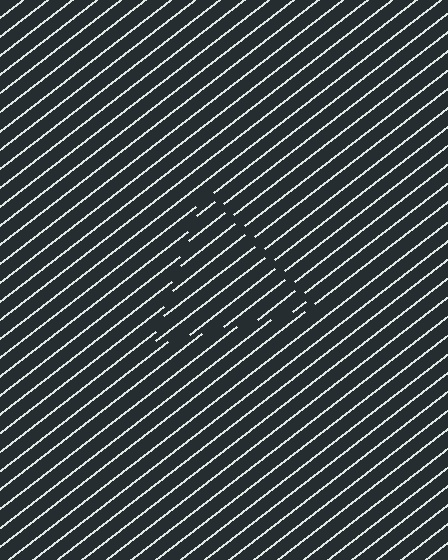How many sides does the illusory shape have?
3 sides — the line-ends trace a triangle.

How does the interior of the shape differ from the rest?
The interior of the shape contains the same grating, shifted by half a period — the contour is defined by the phase discontinuity where line-ends from the inner and outer gratings abut.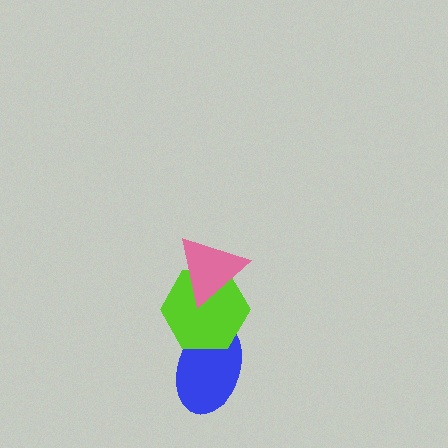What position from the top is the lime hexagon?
The lime hexagon is 2nd from the top.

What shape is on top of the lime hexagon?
The pink triangle is on top of the lime hexagon.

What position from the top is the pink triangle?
The pink triangle is 1st from the top.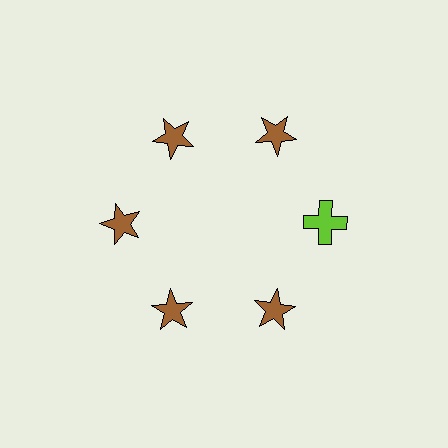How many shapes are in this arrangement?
There are 6 shapes arranged in a ring pattern.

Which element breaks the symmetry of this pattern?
The lime cross at roughly the 3 o'clock position breaks the symmetry. All other shapes are brown stars.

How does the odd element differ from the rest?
It differs in both color (lime instead of brown) and shape (cross instead of star).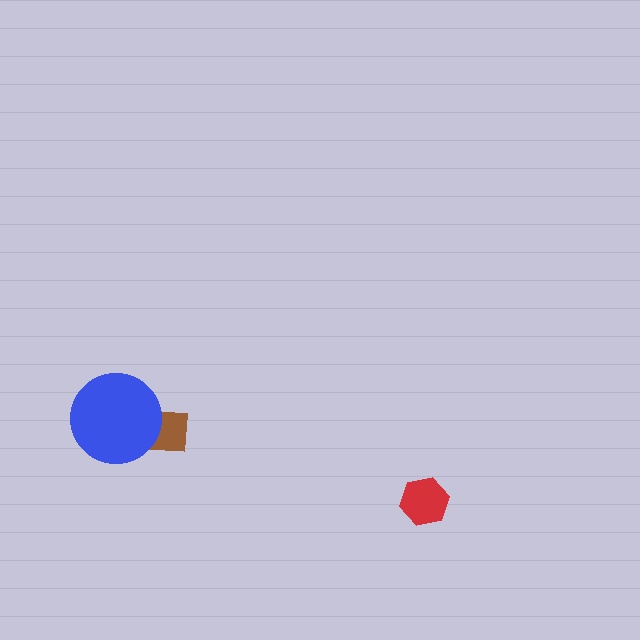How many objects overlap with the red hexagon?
0 objects overlap with the red hexagon.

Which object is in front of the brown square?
The blue circle is in front of the brown square.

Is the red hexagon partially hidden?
No, no other shape covers it.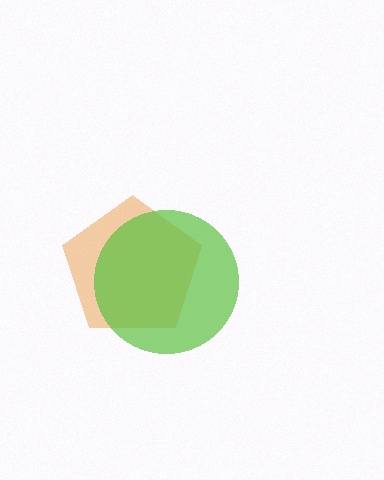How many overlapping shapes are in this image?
There are 2 overlapping shapes in the image.